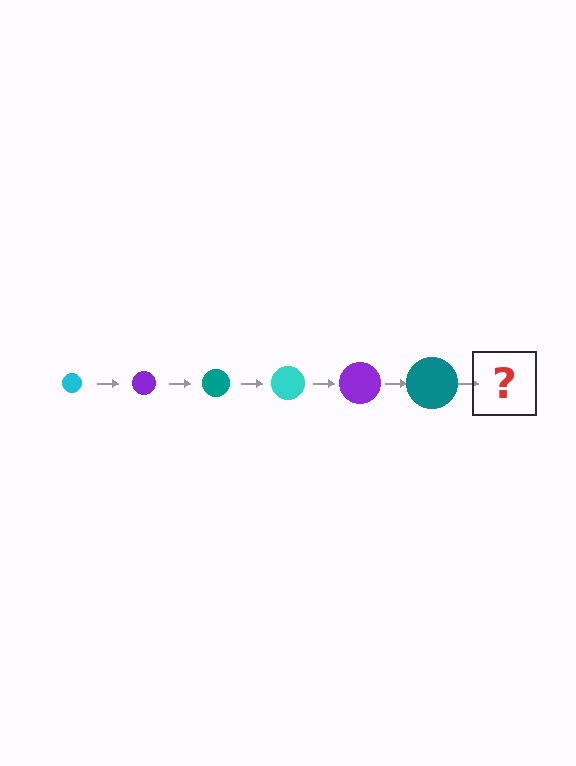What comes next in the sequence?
The next element should be a cyan circle, larger than the previous one.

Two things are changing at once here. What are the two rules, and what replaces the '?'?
The two rules are that the circle grows larger each step and the color cycles through cyan, purple, and teal. The '?' should be a cyan circle, larger than the previous one.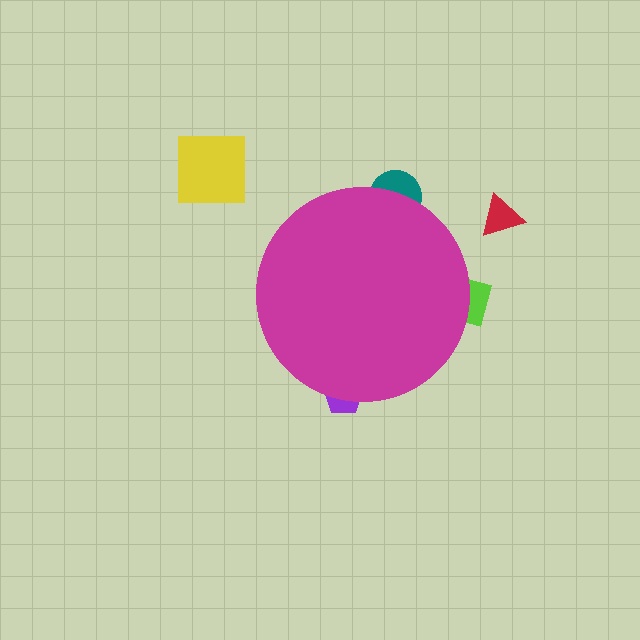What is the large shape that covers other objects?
A magenta circle.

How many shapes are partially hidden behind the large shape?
3 shapes are partially hidden.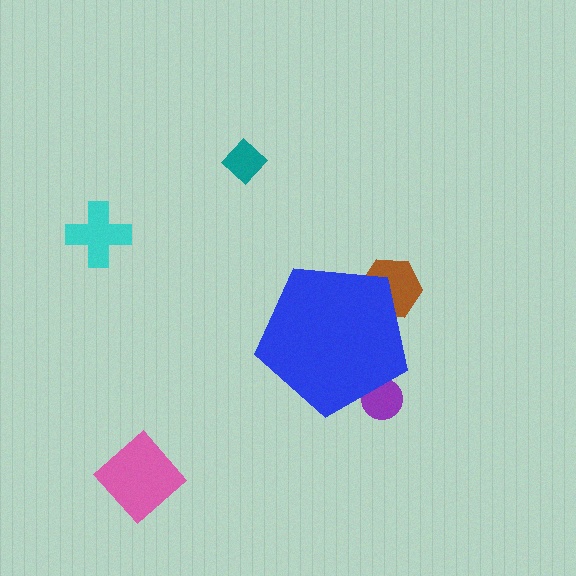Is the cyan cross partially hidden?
No, the cyan cross is fully visible.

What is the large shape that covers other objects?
A blue pentagon.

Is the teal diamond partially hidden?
No, the teal diamond is fully visible.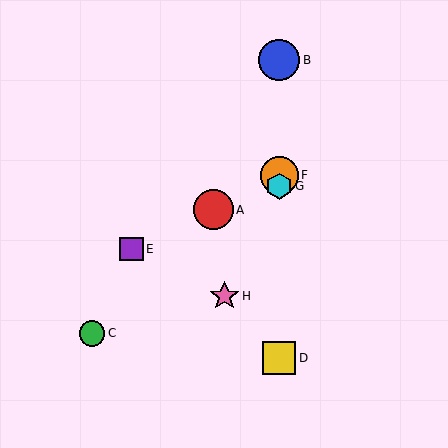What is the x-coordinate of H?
Object H is at x≈225.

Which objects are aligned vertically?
Objects B, D, F, G are aligned vertically.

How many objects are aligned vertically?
4 objects (B, D, F, G) are aligned vertically.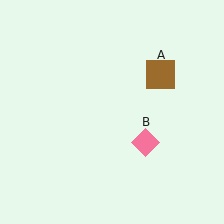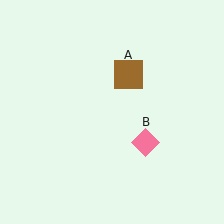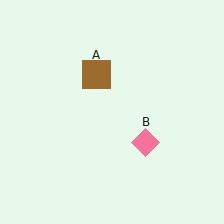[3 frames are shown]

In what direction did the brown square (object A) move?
The brown square (object A) moved left.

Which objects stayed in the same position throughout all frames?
Pink diamond (object B) remained stationary.